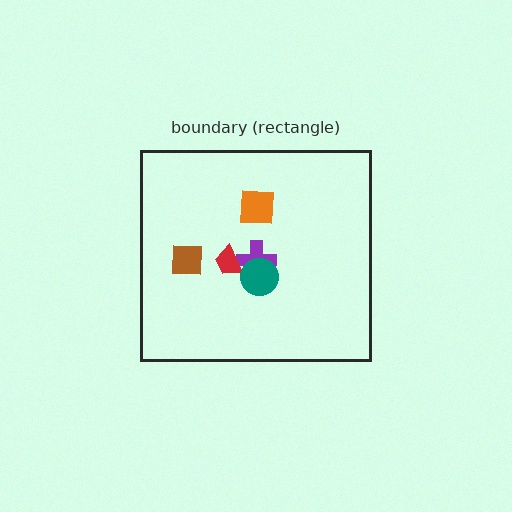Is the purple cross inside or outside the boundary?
Inside.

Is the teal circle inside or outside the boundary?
Inside.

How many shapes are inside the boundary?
5 inside, 0 outside.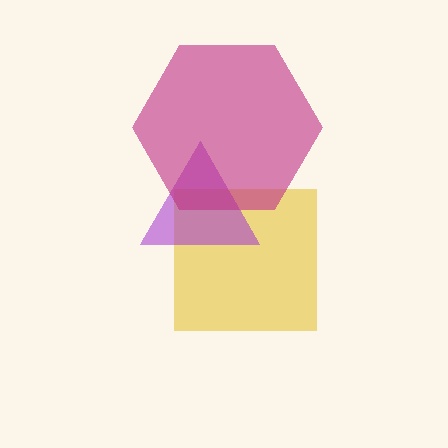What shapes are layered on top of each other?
The layered shapes are: a yellow square, a purple triangle, a magenta hexagon.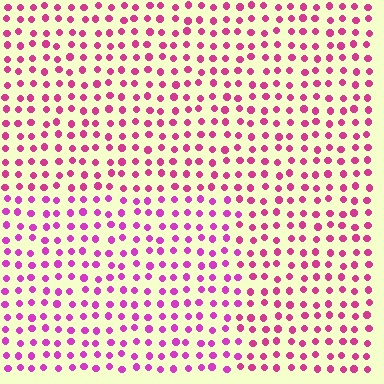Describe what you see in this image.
The image is filled with small magenta elements in a uniform arrangement. A rectangle-shaped region is visible where the elements are tinted to a slightly different hue, forming a subtle color boundary.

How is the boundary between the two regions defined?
The boundary is defined purely by a slight shift in hue (about 21 degrees). Spacing, size, and orientation are identical on both sides.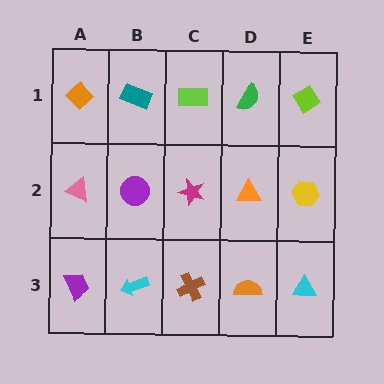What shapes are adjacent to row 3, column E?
A yellow hexagon (row 2, column E), an orange semicircle (row 3, column D).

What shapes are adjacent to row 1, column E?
A yellow hexagon (row 2, column E), a green semicircle (row 1, column D).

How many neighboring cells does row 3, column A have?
2.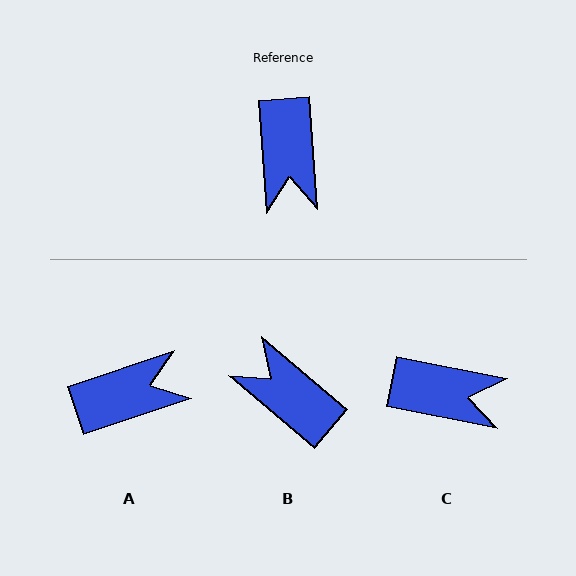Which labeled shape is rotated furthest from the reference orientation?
B, about 135 degrees away.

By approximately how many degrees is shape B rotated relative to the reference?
Approximately 135 degrees clockwise.